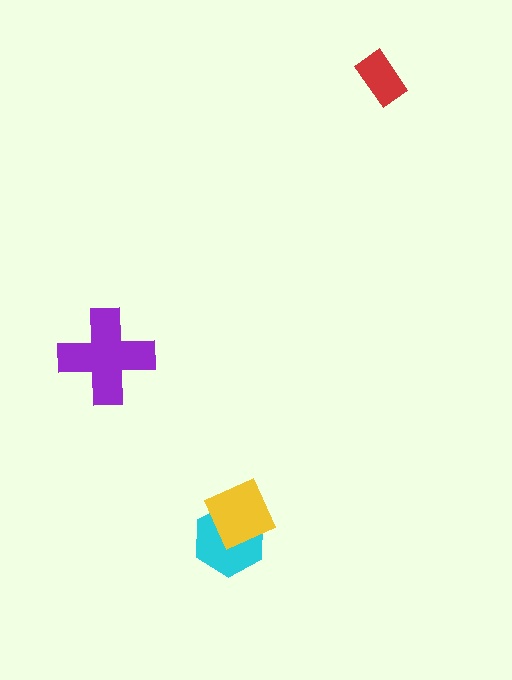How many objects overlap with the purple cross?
0 objects overlap with the purple cross.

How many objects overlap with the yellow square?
1 object overlaps with the yellow square.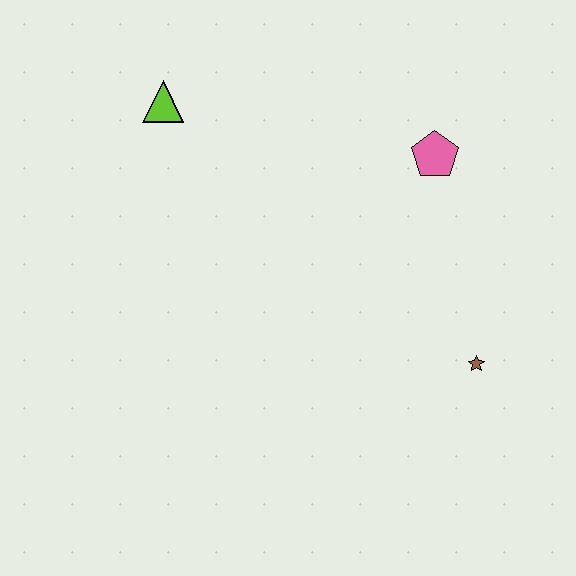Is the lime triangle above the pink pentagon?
Yes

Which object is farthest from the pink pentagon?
The lime triangle is farthest from the pink pentagon.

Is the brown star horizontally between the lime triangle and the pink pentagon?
No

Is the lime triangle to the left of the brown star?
Yes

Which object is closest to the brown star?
The pink pentagon is closest to the brown star.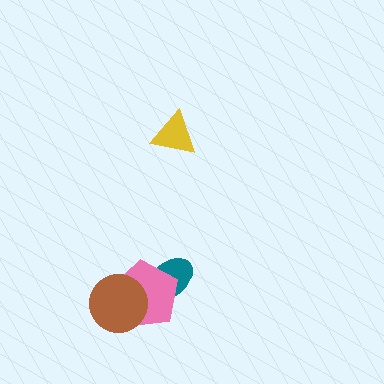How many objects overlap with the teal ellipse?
1 object overlaps with the teal ellipse.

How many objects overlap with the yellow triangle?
0 objects overlap with the yellow triangle.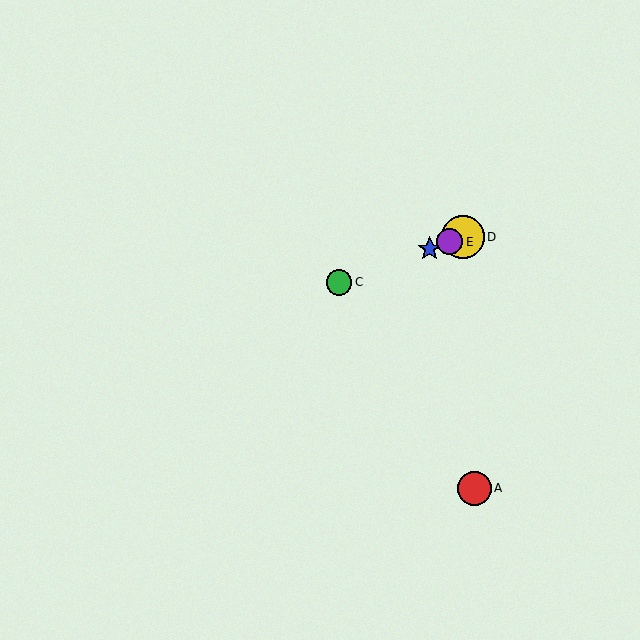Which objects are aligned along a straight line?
Objects B, C, D, E are aligned along a straight line.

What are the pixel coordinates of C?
Object C is at (339, 282).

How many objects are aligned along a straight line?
4 objects (B, C, D, E) are aligned along a straight line.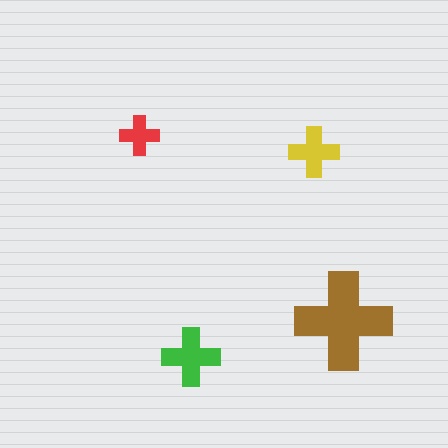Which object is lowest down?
The green cross is bottommost.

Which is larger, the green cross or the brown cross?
The brown one.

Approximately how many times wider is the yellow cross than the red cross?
About 1.5 times wider.